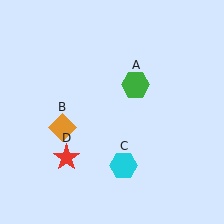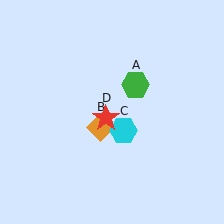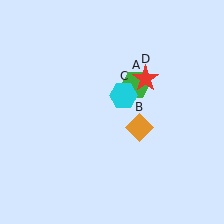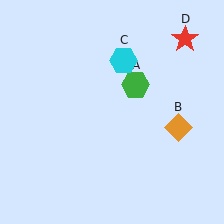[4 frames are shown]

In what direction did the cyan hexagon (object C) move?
The cyan hexagon (object C) moved up.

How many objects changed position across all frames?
3 objects changed position: orange diamond (object B), cyan hexagon (object C), red star (object D).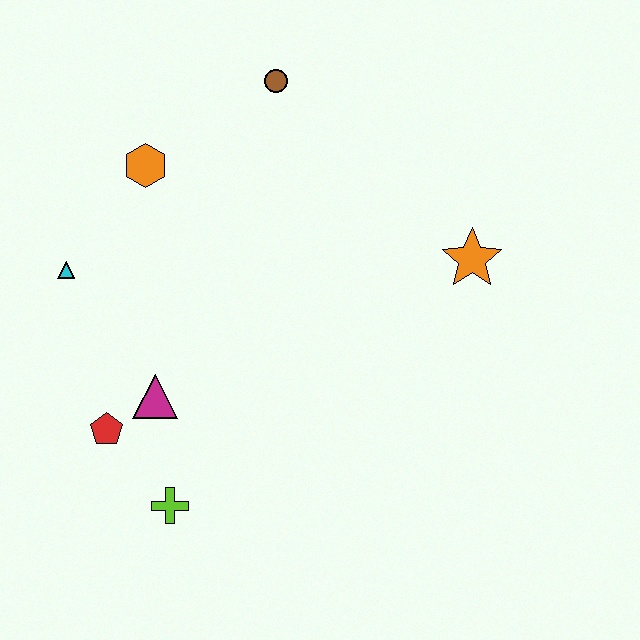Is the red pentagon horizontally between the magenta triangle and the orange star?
No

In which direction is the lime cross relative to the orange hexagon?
The lime cross is below the orange hexagon.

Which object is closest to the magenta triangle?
The red pentagon is closest to the magenta triangle.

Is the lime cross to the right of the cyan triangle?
Yes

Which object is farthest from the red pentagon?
The orange star is farthest from the red pentagon.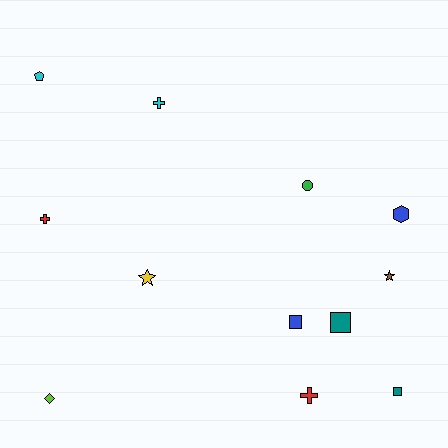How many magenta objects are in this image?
There are no magenta objects.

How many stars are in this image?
There are 2 stars.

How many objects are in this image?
There are 12 objects.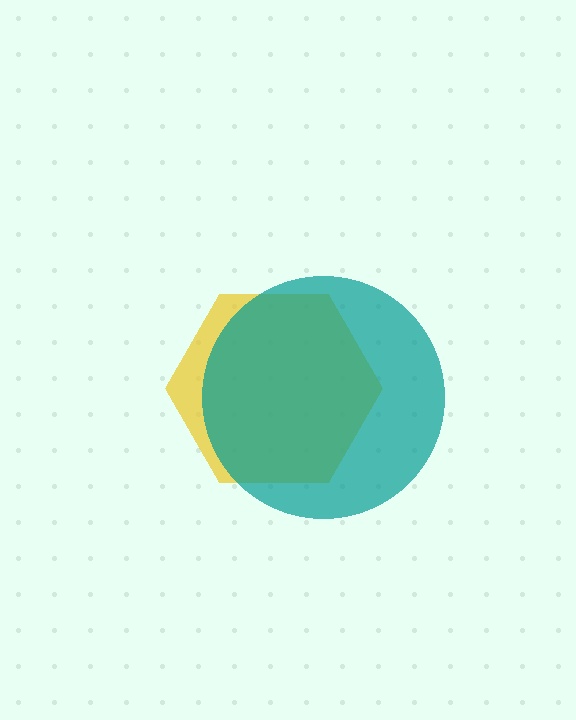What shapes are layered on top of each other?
The layered shapes are: a yellow hexagon, a teal circle.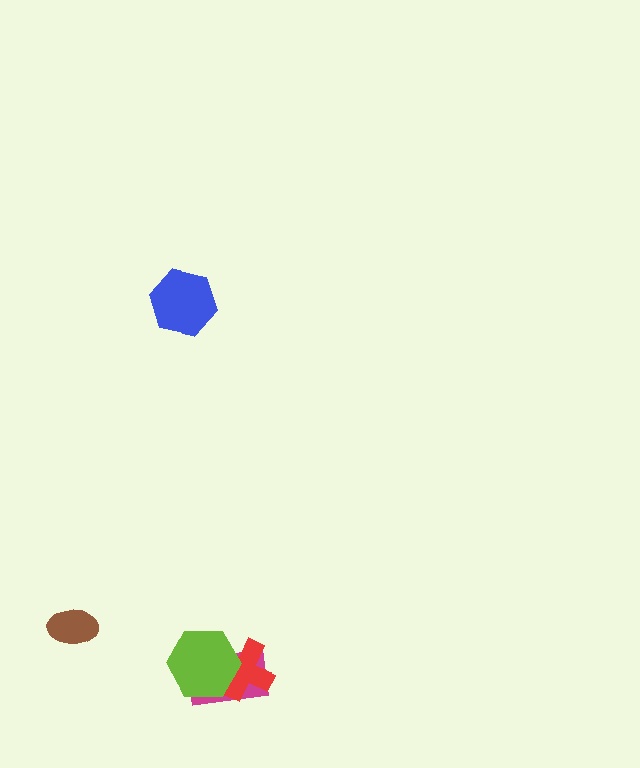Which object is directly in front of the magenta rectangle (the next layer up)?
The red cross is directly in front of the magenta rectangle.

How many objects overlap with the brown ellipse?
0 objects overlap with the brown ellipse.